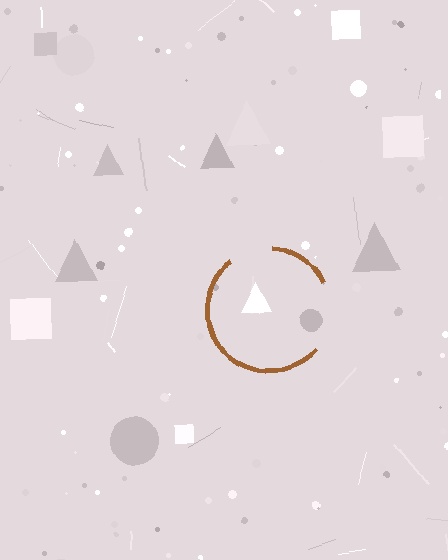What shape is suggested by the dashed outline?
The dashed outline suggests a circle.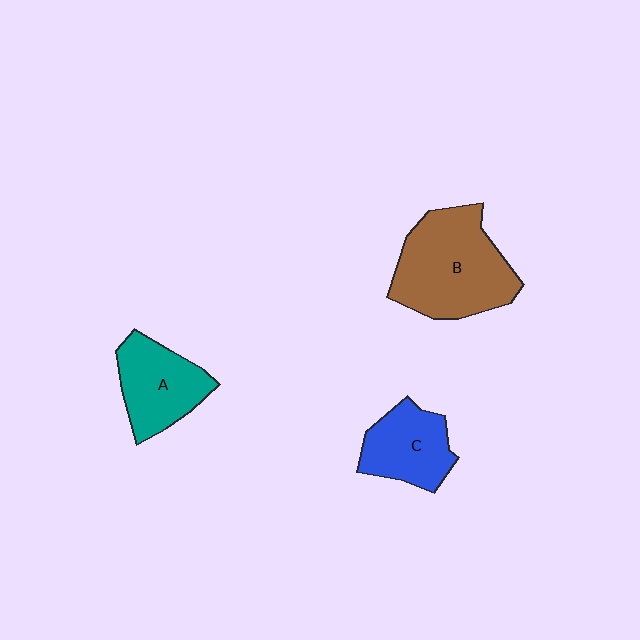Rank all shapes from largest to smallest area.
From largest to smallest: B (brown), A (teal), C (blue).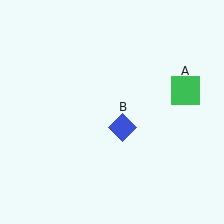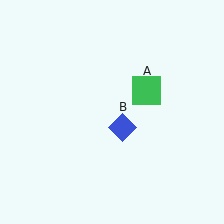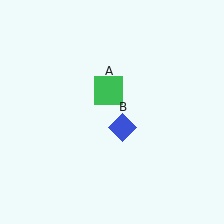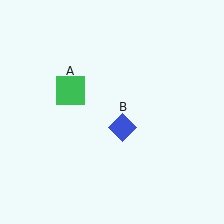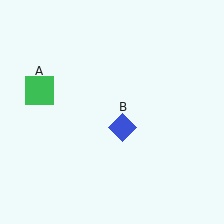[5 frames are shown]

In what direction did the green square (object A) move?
The green square (object A) moved left.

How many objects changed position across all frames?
1 object changed position: green square (object A).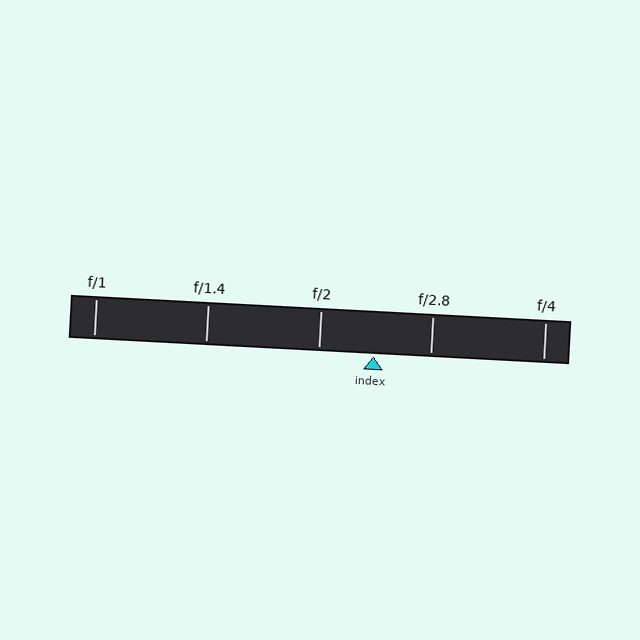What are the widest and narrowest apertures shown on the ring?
The widest aperture shown is f/1 and the narrowest is f/4.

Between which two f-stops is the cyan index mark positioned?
The index mark is between f/2 and f/2.8.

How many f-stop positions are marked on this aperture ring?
There are 5 f-stop positions marked.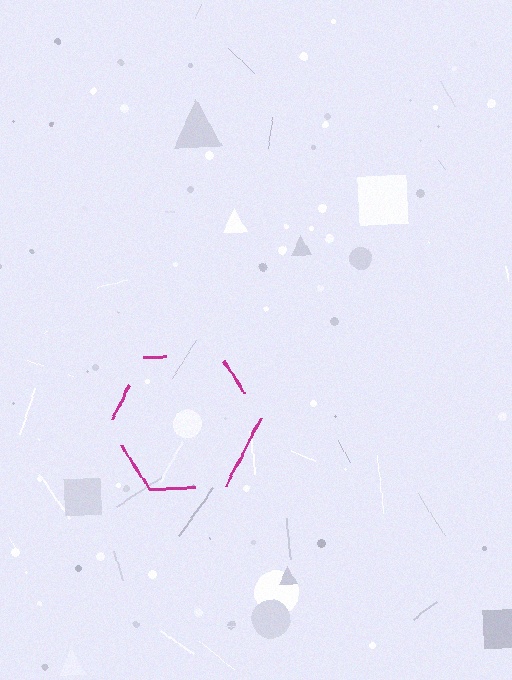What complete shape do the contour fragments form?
The contour fragments form a hexagon.